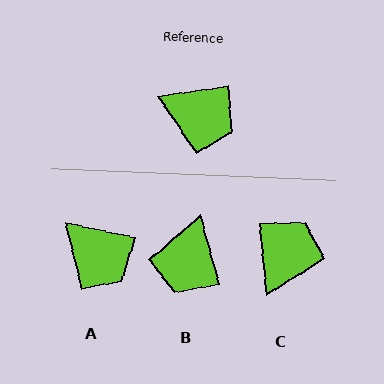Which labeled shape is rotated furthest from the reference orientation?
C, about 88 degrees away.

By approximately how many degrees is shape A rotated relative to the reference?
Approximately 20 degrees clockwise.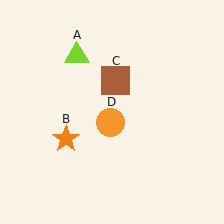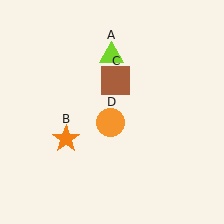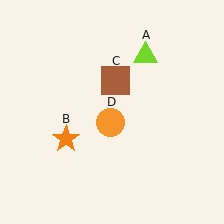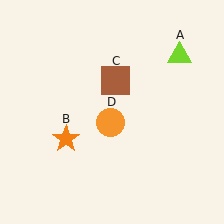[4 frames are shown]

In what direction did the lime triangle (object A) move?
The lime triangle (object A) moved right.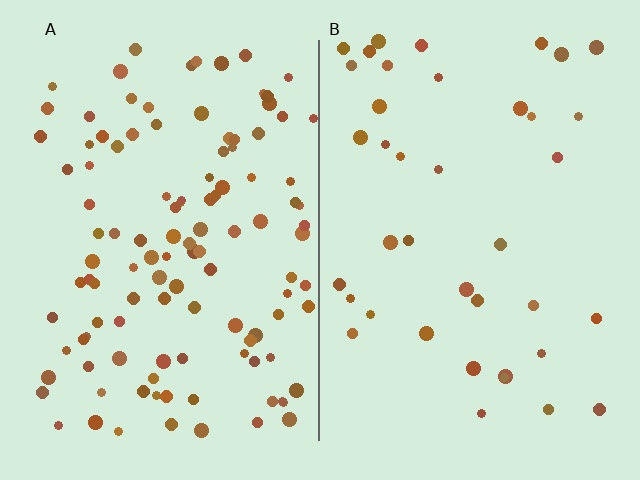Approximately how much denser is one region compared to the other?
Approximately 2.9× — region A over region B.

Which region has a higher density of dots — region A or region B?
A (the left).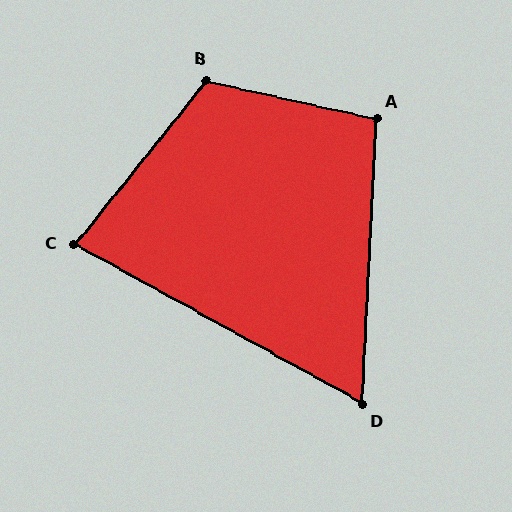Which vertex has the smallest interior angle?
D, at approximately 64 degrees.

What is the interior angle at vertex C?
Approximately 80 degrees (acute).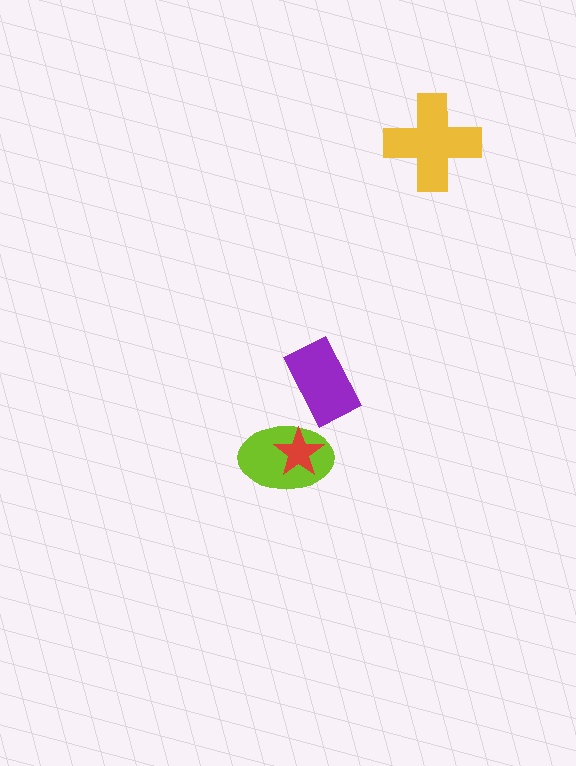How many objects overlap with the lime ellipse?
1 object overlaps with the lime ellipse.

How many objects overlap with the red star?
1 object overlaps with the red star.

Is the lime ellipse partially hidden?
Yes, it is partially covered by another shape.